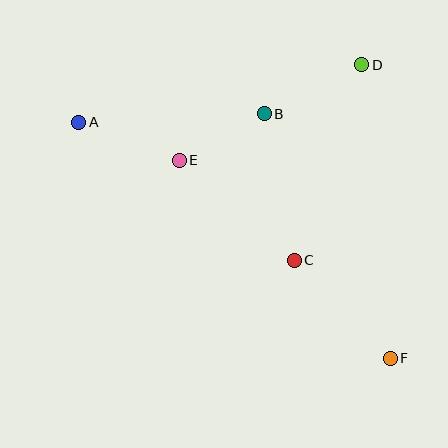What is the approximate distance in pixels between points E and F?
The distance between E and F is approximately 290 pixels.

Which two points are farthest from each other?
Points A and F are farthest from each other.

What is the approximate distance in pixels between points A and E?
The distance between A and E is approximately 108 pixels.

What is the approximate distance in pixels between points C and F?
The distance between C and F is approximately 137 pixels.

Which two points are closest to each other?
Points B and E are closest to each other.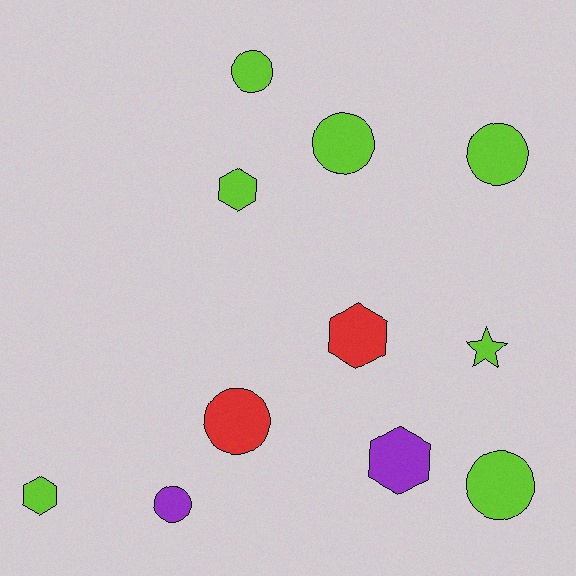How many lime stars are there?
There is 1 lime star.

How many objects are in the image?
There are 11 objects.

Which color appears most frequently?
Lime, with 7 objects.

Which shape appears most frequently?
Circle, with 6 objects.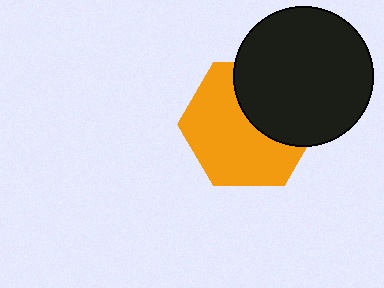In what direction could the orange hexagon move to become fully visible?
The orange hexagon could move toward the lower-left. That would shift it out from behind the black circle entirely.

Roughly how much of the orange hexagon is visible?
About half of it is visible (roughly 62%).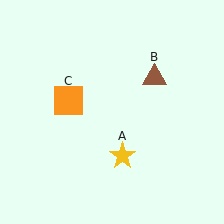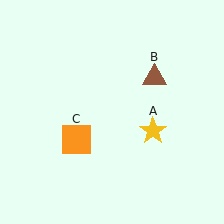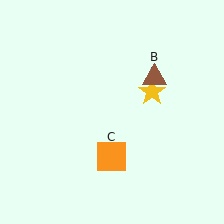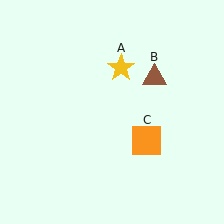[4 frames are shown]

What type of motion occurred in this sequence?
The yellow star (object A), orange square (object C) rotated counterclockwise around the center of the scene.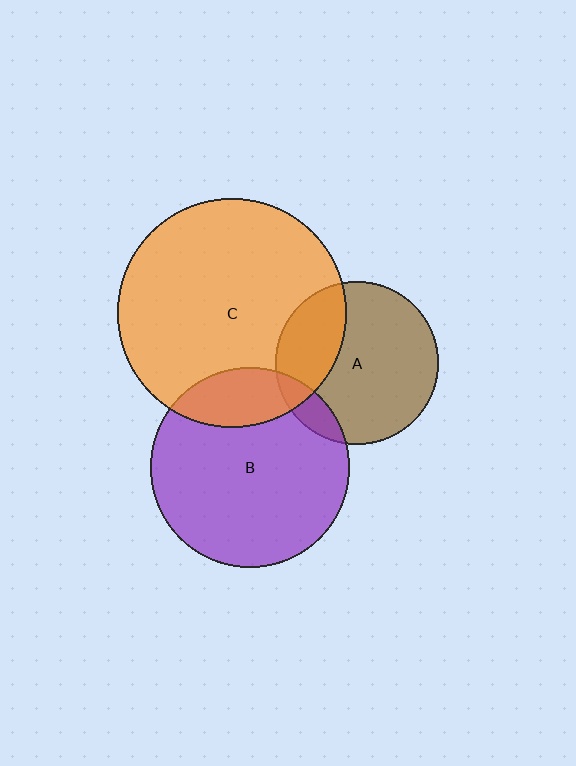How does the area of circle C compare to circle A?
Approximately 2.0 times.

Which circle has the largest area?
Circle C (orange).